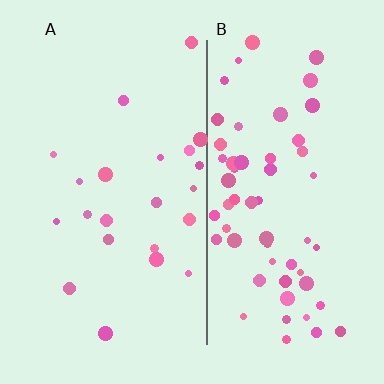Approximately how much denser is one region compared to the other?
Approximately 2.7× — region B over region A.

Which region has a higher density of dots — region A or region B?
B (the right).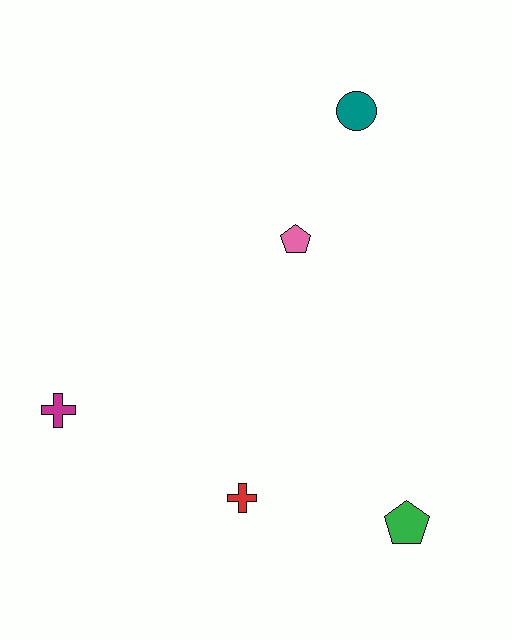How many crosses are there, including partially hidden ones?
There are 2 crosses.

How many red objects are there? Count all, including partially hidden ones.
There is 1 red object.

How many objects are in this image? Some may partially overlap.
There are 5 objects.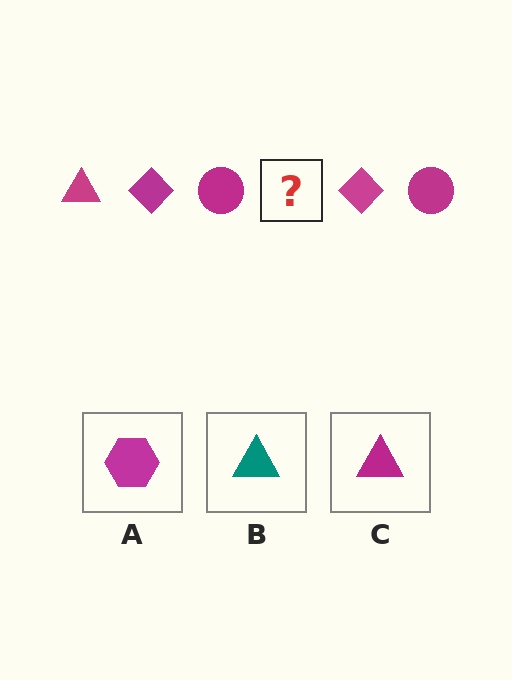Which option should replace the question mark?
Option C.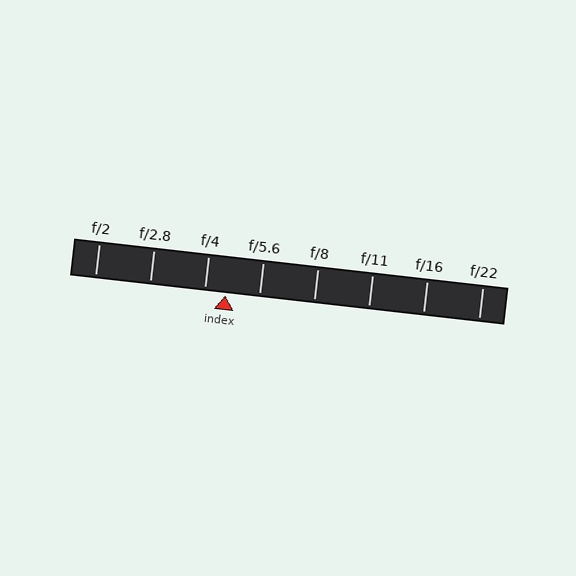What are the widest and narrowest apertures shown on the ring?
The widest aperture shown is f/2 and the narrowest is f/22.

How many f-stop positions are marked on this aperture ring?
There are 8 f-stop positions marked.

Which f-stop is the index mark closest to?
The index mark is closest to f/4.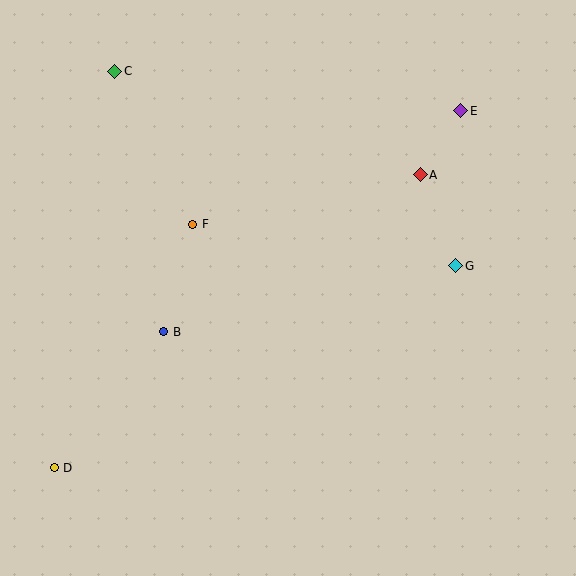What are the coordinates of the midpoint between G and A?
The midpoint between G and A is at (438, 220).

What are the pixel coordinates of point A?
Point A is at (420, 175).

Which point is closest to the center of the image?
Point F at (192, 224) is closest to the center.